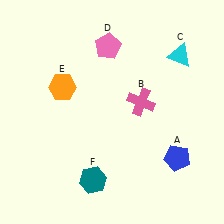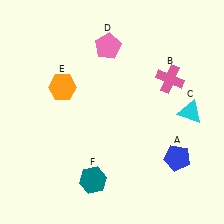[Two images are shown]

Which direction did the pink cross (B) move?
The pink cross (B) moved right.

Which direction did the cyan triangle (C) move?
The cyan triangle (C) moved down.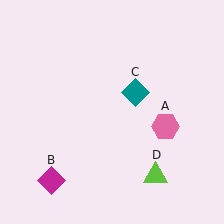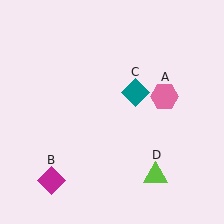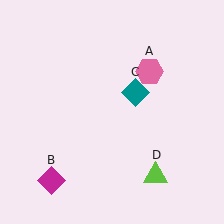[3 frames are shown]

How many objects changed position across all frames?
1 object changed position: pink hexagon (object A).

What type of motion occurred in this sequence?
The pink hexagon (object A) rotated counterclockwise around the center of the scene.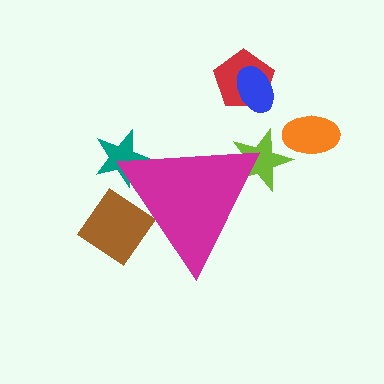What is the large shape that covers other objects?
A magenta triangle.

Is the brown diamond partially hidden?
Yes, the brown diamond is partially hidden behind the magenta triangle.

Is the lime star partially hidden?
Yes, the lime star is partially hidden behind the magenta triangle.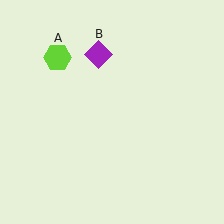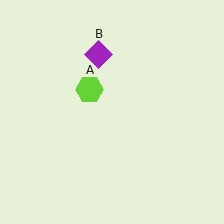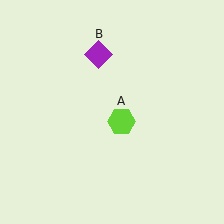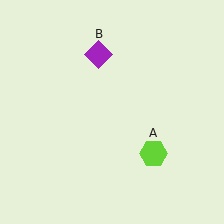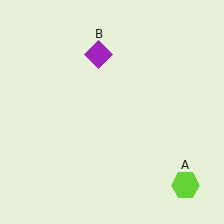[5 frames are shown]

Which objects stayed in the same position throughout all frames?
Purple diamond (object B) remained stationary.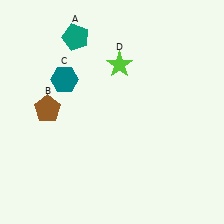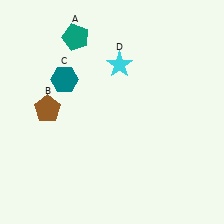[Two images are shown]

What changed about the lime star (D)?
In Image 1, D is lime. In Image 2, it changed to cyan.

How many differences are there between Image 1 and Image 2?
There is 1 difference between the two images.